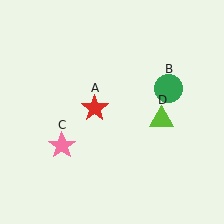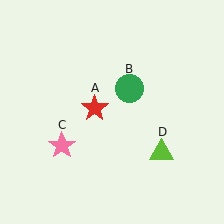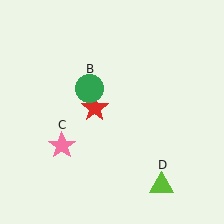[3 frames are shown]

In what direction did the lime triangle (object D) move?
The lime triangle (object D) moved down.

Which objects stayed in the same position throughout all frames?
Red star (object A) and pink star (object C) remained stationary.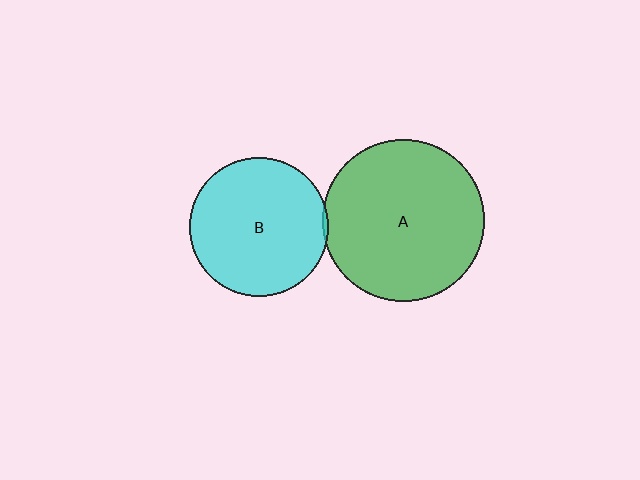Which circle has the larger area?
Circle A (green).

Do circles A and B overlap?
Yes.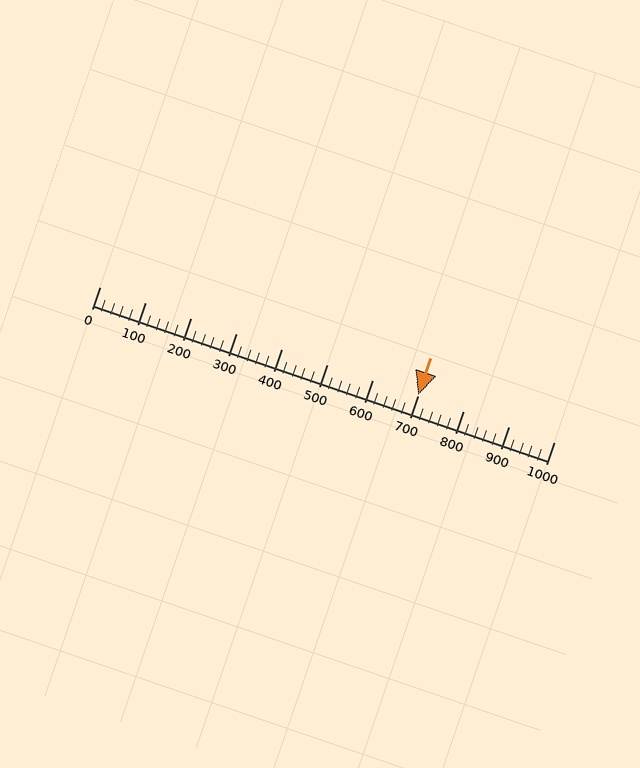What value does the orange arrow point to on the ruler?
The orange arrow points to approximately 700.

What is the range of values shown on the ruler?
The ruler shows values from 0 to 1000.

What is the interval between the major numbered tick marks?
The major tick marks are spaced 100 units apart.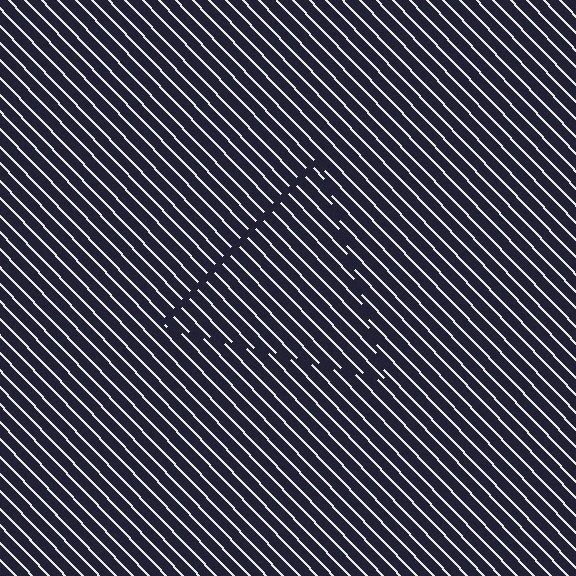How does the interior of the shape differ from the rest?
The interior of the shape contains the same grating, shifted by half a period — the contour is defined by the phase discontinuity where line-ends from the inner and outer gratings abut.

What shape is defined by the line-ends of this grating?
An illusory triangle. The interior of the shape contains the same grating, shifted by half a period — the contour is defined by the phase discontinuity where line-ends from the inner and outer gratings abut.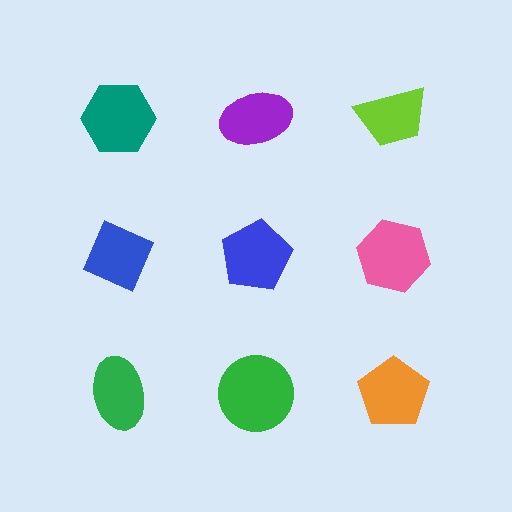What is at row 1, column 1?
A teal hexagon.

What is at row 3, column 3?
An orange pentagon.